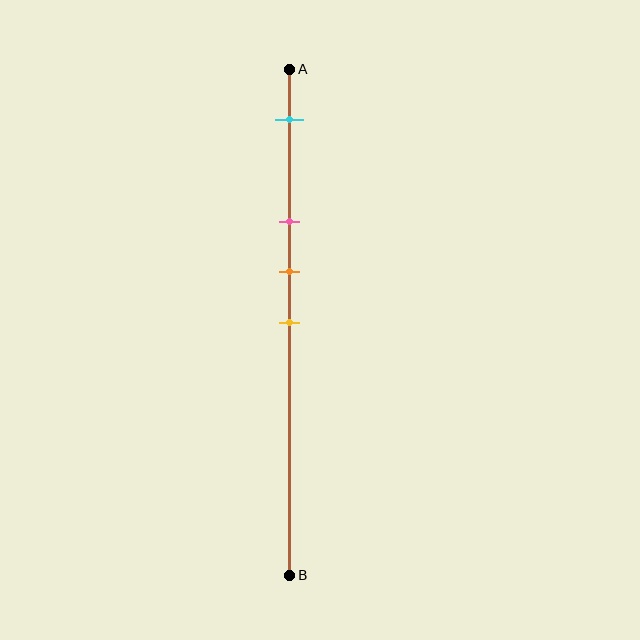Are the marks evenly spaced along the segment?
No, the marks are not evenly spaced.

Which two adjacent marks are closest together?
The orange and yellow marks are the closest adjacent pair.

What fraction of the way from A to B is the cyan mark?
The cyan mark is approximately 10% (0.1) of the way from A to B.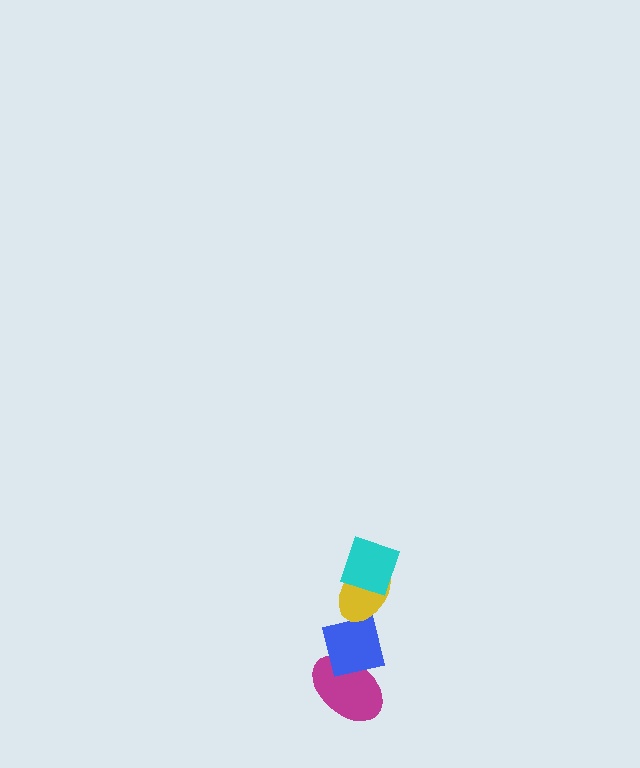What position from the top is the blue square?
The blue square is 3rd from the top.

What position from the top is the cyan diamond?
The cyan diamond is 1st from the top.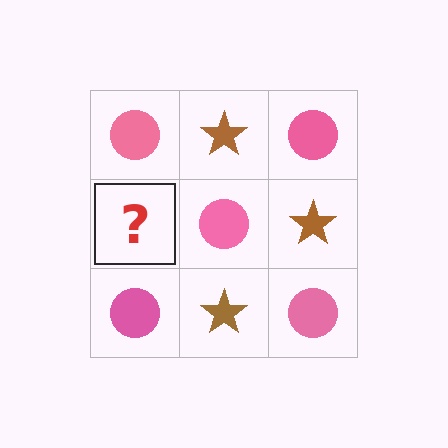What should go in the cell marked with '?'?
The missing cell should contain a brown star.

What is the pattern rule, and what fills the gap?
The rule is that it alternates pink circle and brown star in a checkerboard pattern. The gap should be filled with a brown star.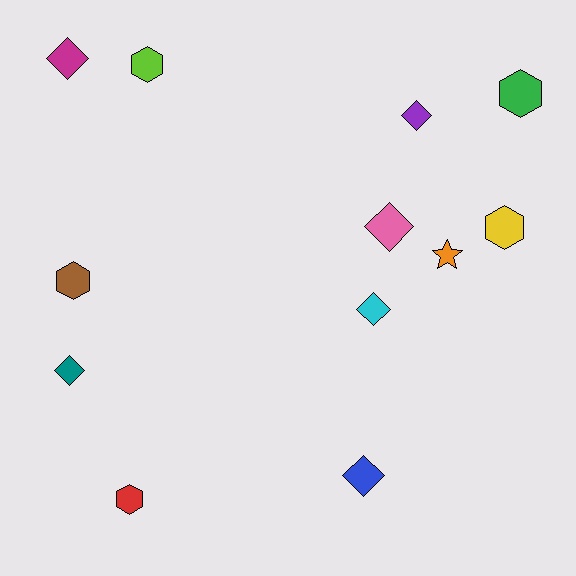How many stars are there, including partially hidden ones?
There is 1 star.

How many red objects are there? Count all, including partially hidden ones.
There is 1 red object.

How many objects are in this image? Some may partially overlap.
There are 12 objects.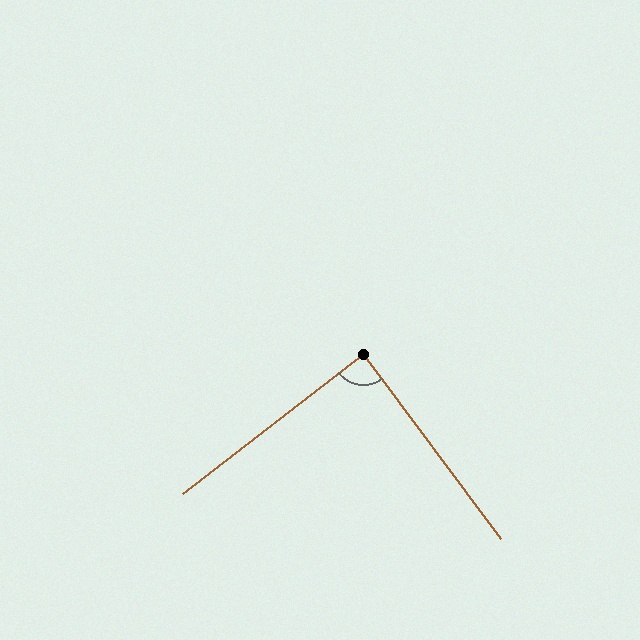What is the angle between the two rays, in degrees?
Approximately 89 degrees.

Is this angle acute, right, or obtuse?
It is approximately a right angle.